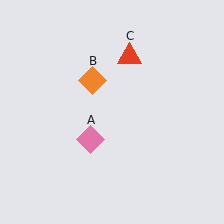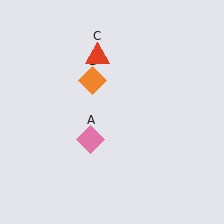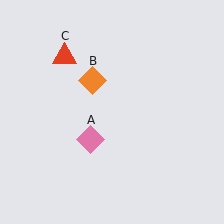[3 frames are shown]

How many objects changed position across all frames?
1 object changed position: red triangle (object C).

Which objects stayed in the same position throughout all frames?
Pink diamond (object A) and orange diamond (object B) remained stationary.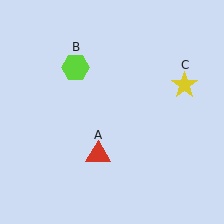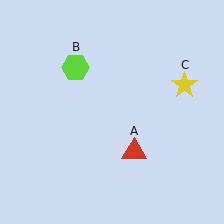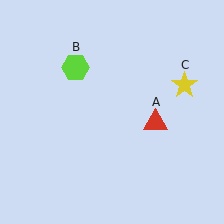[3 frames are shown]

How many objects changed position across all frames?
1 object changed position: red triangle (object A).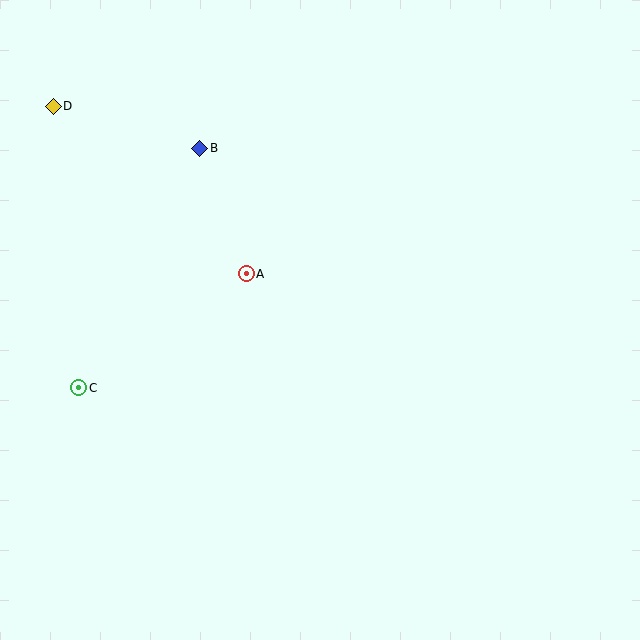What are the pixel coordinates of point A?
Point A is at (246, 274).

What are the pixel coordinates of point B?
Point B is at (200, 148).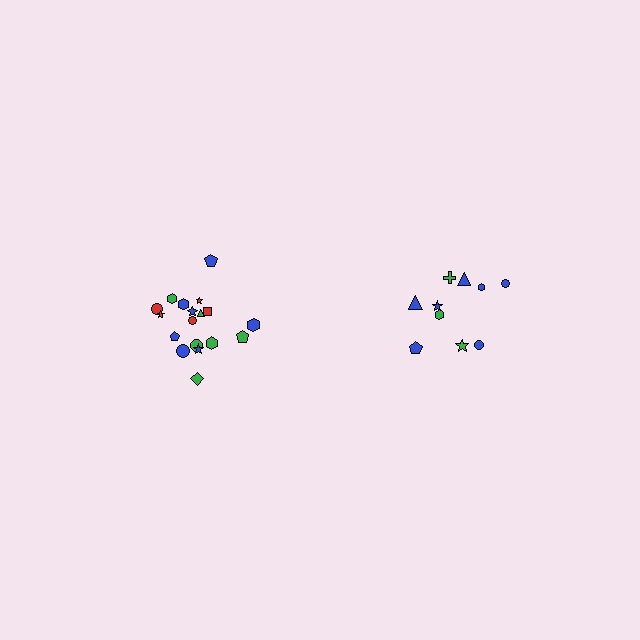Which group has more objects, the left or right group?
The left group.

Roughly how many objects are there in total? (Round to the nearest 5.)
Roughly 30 objects in total.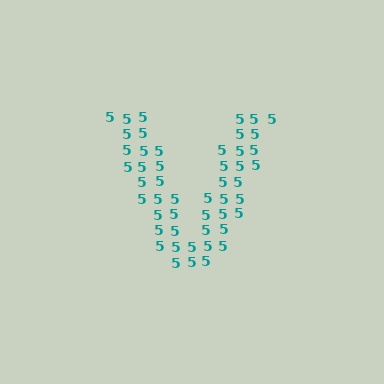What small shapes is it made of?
It is made of small digit 5's.